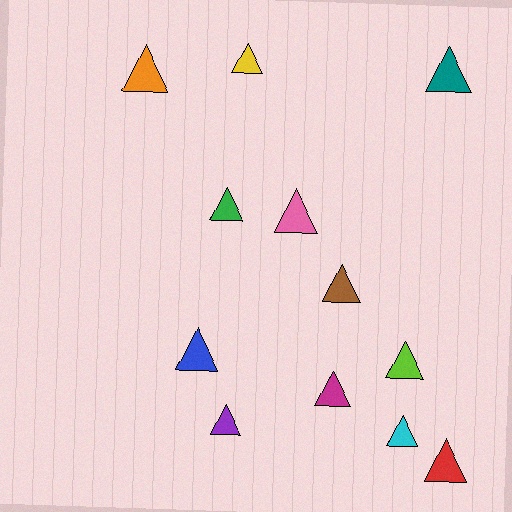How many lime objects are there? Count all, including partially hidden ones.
There is 1 lime object.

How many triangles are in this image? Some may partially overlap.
There are 12 triangles.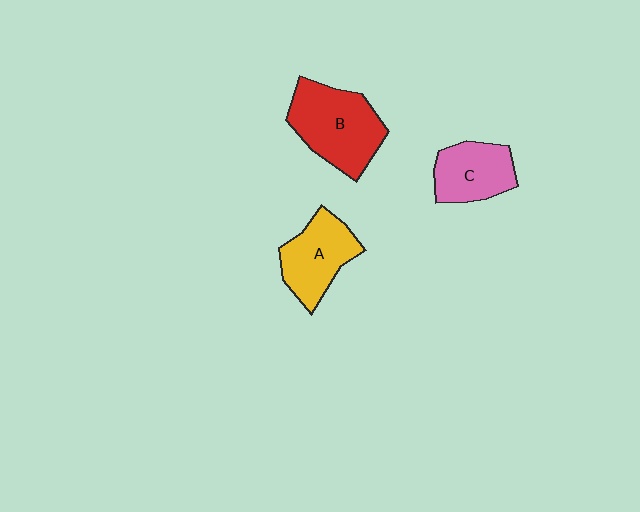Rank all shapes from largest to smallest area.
From largest to smallest: B (red), A (yellow), C (pink).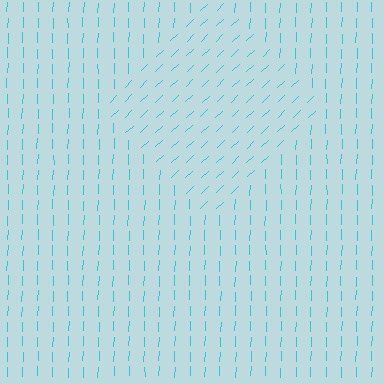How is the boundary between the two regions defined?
The boundary is defined purely by a change in line orientation (approximately 45 degrees difference). All lines are the same color and thickness.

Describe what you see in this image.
The image is filled with small cyan line segments. A diamond region in the image has lines oriented differently from the surrounding lines, creating a visible texture boundary.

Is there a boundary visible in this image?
Yes, there is a texture boundary formed by a change in line orientation.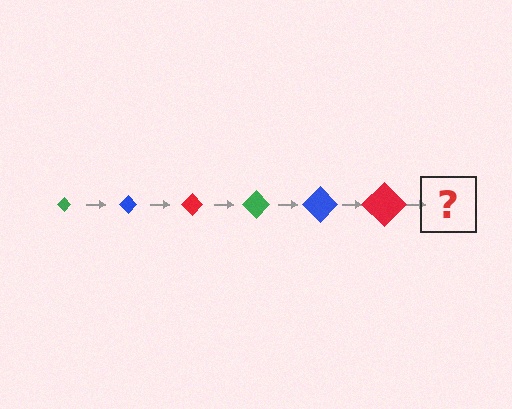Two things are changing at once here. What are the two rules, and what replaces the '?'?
The two rules are that the diamond grows larger each step and the color cycles through green, blue, and red. The '?' should be a green diamond, larger than the previous one.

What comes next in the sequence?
The next element should be a green diamond, larger than the previous one.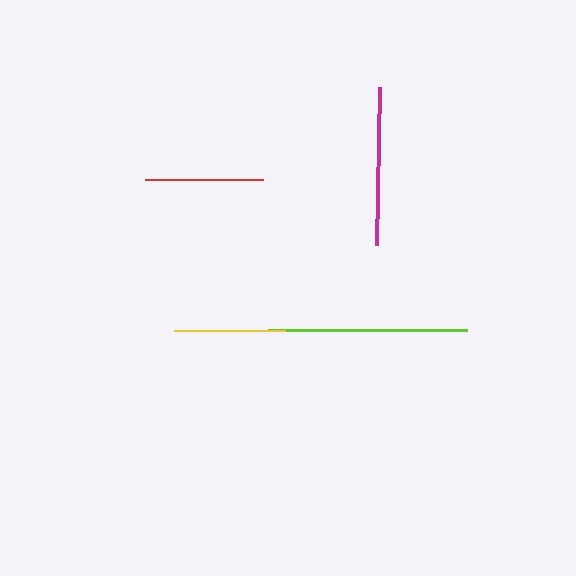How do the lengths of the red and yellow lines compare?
The red and yellow lines are approximately the same length.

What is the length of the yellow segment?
The yellow segment is approximately 112 pixels long.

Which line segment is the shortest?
The yellow line is the shortest at approximately 112 pixels.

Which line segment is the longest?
The lime line is the longest at approximately 199 pixels.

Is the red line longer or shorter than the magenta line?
The magenta line is longer than the red line.